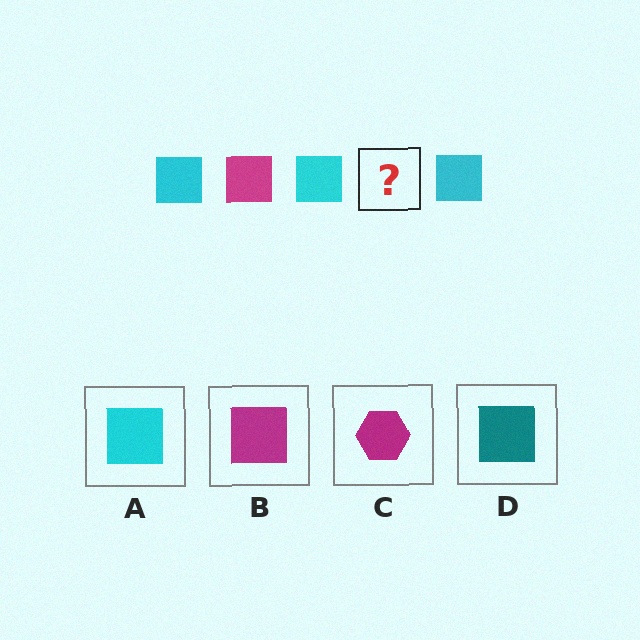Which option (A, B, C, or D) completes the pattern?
B.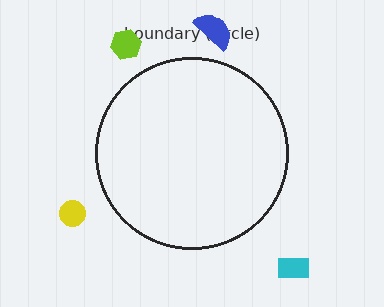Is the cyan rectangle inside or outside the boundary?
Outside.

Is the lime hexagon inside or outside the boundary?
Outside.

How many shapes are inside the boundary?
0 inside, 4 outside.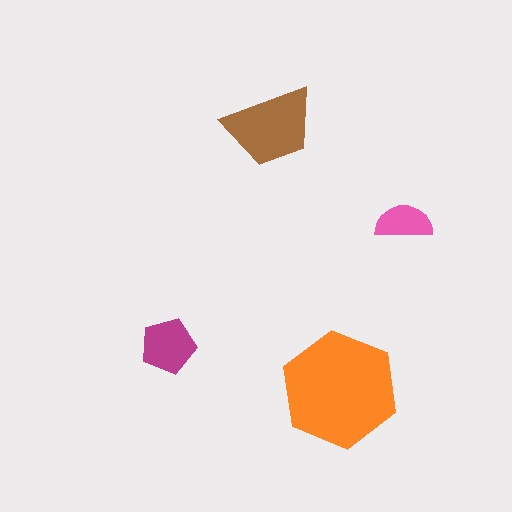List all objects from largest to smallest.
The orange hexagon, the brown trapezoid, the magenta pentagon, the pink semicircle.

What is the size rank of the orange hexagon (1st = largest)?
1st.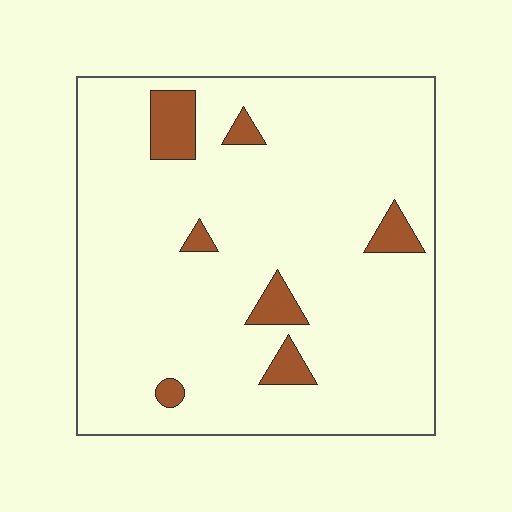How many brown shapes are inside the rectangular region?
7.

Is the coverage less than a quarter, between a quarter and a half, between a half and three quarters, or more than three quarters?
Less than a quarter.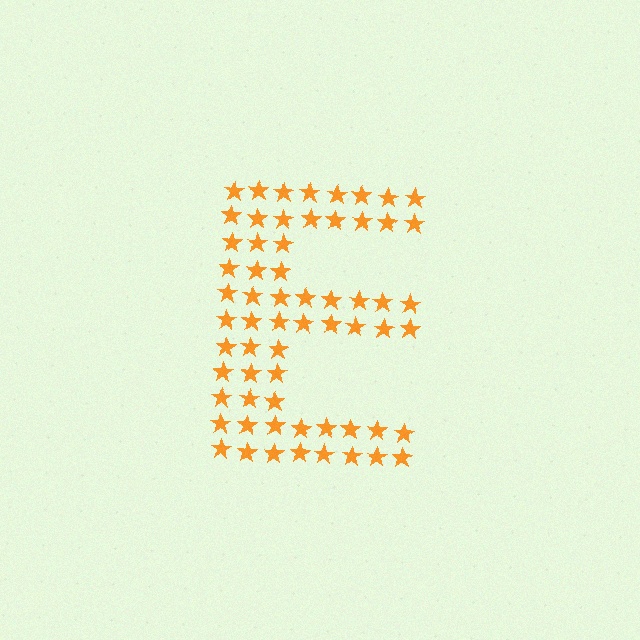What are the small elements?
The small elements are stars.